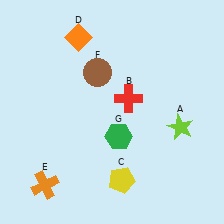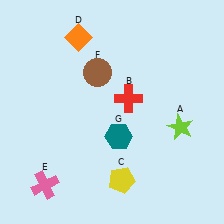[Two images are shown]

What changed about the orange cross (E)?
In Image 1, E is orange. In Image 2, it changed to pink.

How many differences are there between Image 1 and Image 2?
There are 2 differences between the two images.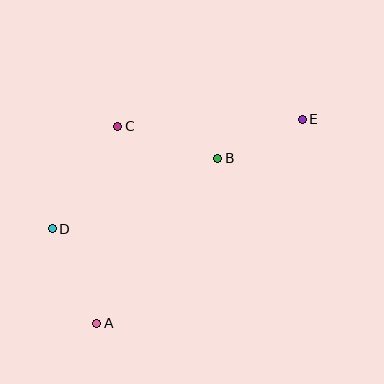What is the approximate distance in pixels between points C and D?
The distance between C and D is approximately 122 pixels.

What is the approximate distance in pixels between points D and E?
The distance between D and E is approximately 273 pixels.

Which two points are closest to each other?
Points B and E are closest to each other.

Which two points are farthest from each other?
Points A and E are farthest from each other.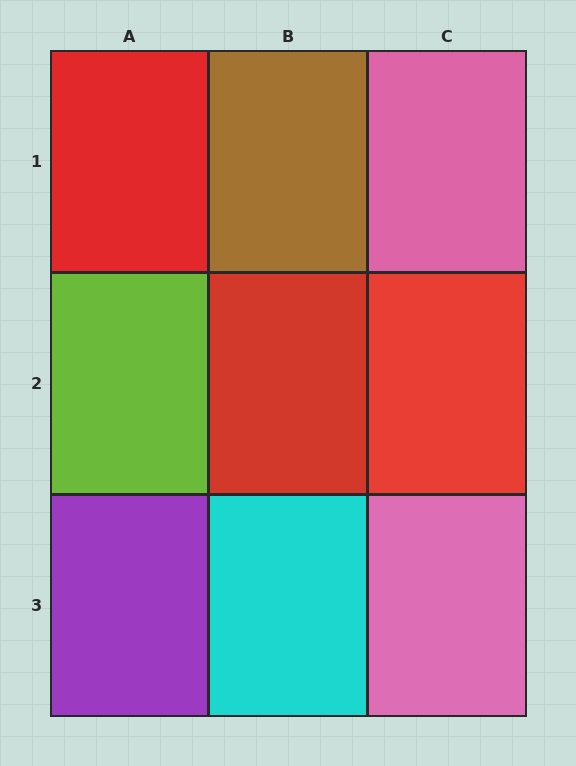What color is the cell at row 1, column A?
Red.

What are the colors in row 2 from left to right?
Lime, red, red.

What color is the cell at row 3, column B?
Cyan.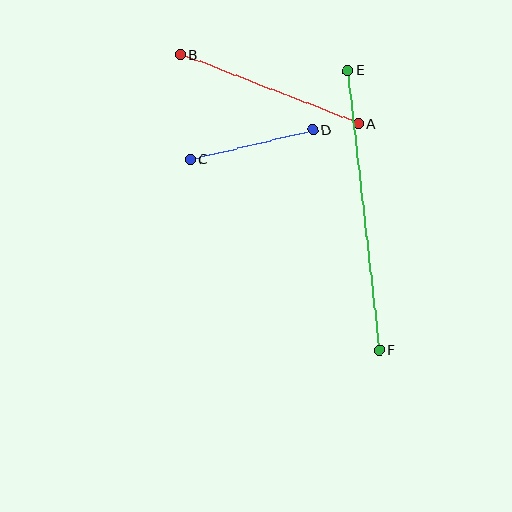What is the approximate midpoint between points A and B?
The midpoint is at approximately (270, 89) pixels.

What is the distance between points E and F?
The distance is approximately 281 pixels.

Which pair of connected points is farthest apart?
Points E and F are farthest apart.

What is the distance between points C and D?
The distance is approximately 126 pixels.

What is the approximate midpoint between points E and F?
The midpoint is at approximately (363, 211) pixels.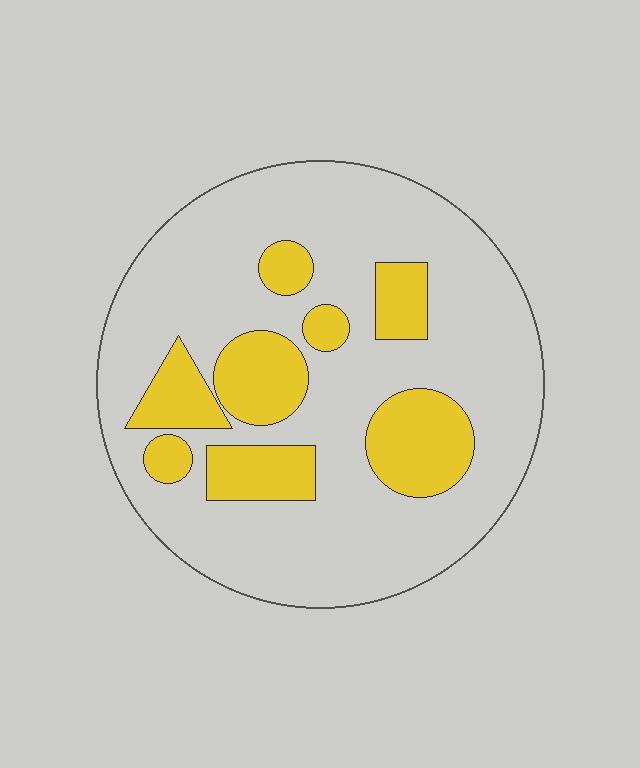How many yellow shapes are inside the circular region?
8.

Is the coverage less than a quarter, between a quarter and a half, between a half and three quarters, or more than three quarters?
Less than a quarter.